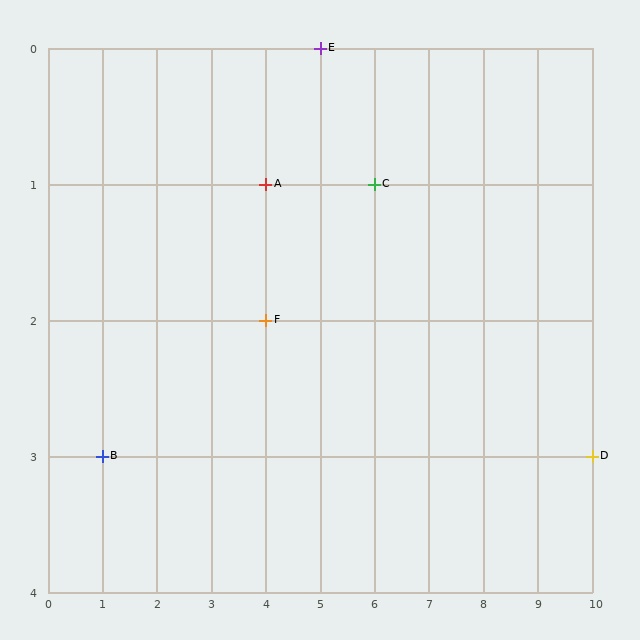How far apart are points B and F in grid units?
Points B and F are 3 columns and 1 row apart (about 3.2 grid units diagonally).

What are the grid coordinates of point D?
Point D is at grid coordinates (10, 3).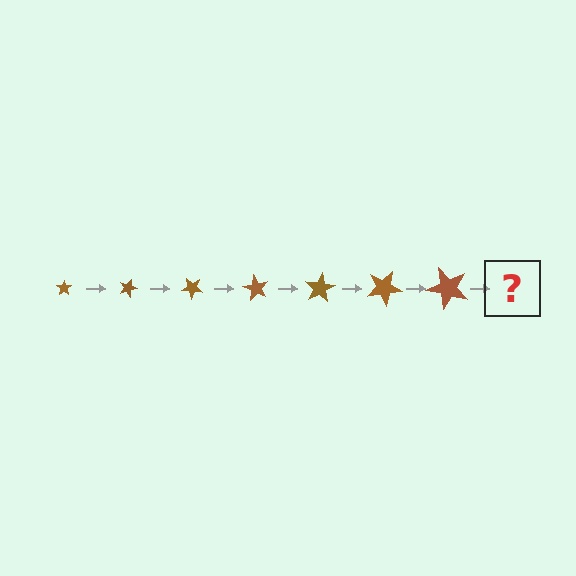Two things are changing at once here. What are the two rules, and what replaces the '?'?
The two rules are that the star grows larger each step and it rotates 20 degrees each step. The '?' should be a star, larger than the previous one and rotated 140 degrees from the start.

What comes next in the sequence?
The next element should be a star, larger than the previous one and rotated 140 degrees from the start.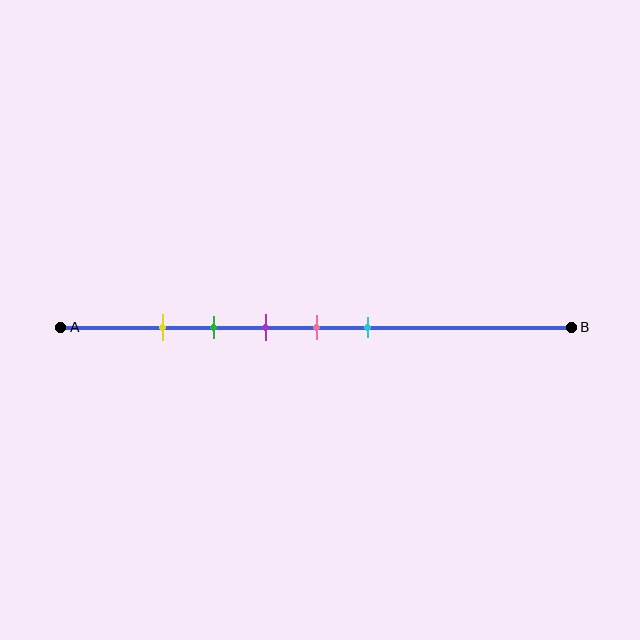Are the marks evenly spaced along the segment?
Yes, the marks are approximately evenly spaced.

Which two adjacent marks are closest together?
The yellow and green marks are the closest adjacent pair.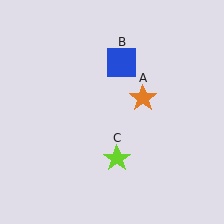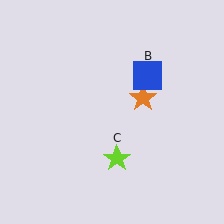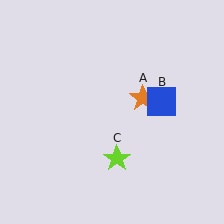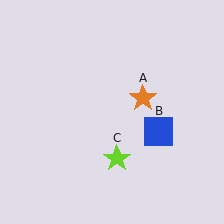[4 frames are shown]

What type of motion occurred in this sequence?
The blue square (object B) rotated clockwise around the center of the scene.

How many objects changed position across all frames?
1 object changed position: blue square (object B).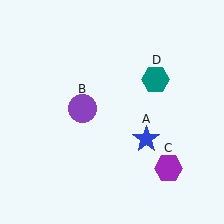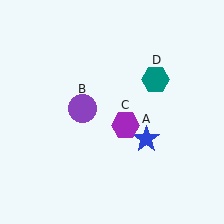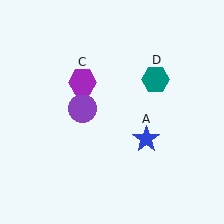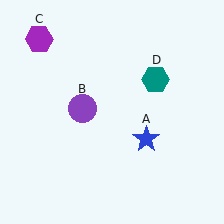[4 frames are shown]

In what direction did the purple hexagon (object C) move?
The purple hexagon (object C) moved up and to the left.